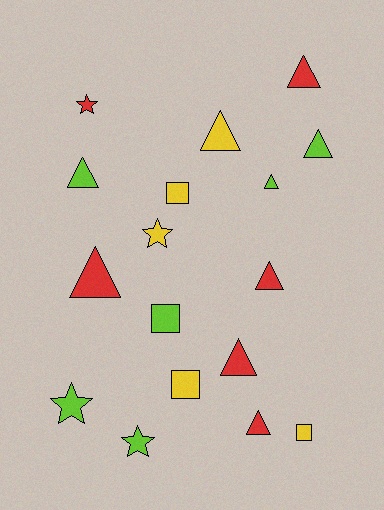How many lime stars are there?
There are 2 lime stars.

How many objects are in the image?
There are 17 objects.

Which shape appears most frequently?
Triangle, with 9 objects.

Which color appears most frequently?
Lime, with 6 objects.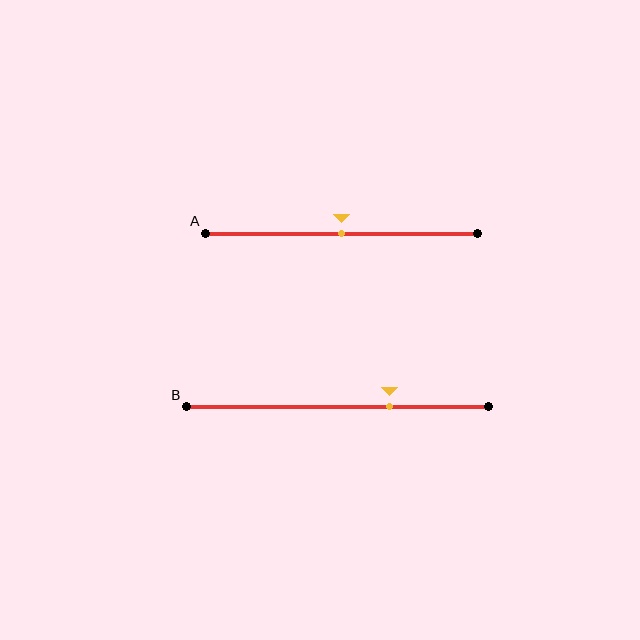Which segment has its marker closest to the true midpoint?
Segment A has its marker closest to the true midpoint.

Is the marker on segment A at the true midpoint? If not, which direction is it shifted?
Yes, the marker on segment A is at the true midpoint.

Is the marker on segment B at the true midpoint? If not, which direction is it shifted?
No, the marker on segment B is shifted to the right by about 17% of the segment length.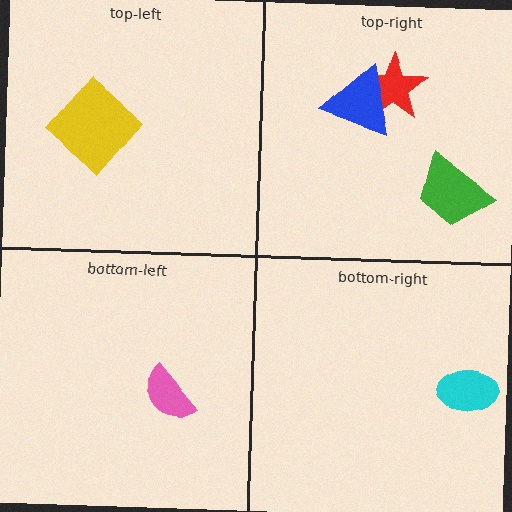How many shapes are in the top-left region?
1.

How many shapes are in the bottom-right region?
1.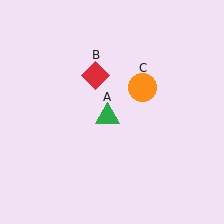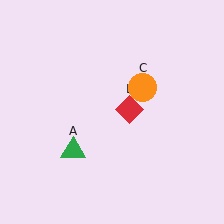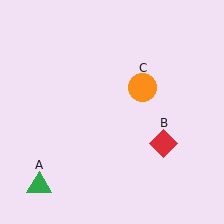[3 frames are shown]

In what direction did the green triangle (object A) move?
The green triangle (object A) moved down and to the left.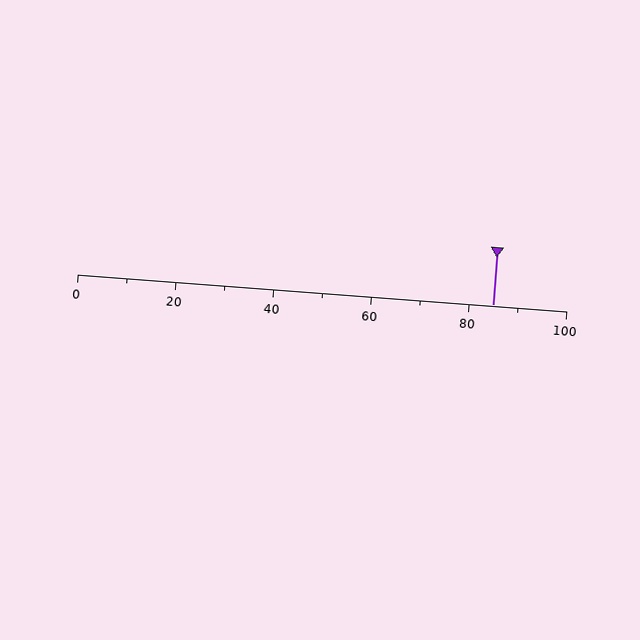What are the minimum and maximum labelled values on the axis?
The axis runs from 0 to 100.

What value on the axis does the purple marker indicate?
The marker indicates approximately 85.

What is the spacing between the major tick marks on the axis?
The major ticks are spaced 20 apart.